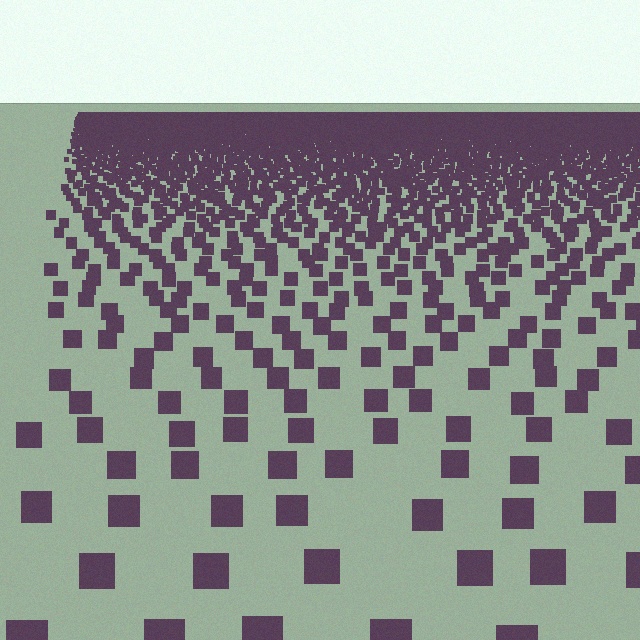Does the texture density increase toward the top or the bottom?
Density increases toward the top.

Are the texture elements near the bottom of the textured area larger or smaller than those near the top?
Larger. Near the bottom, elements are closer to the viewer and appear at a bigger on-screen size.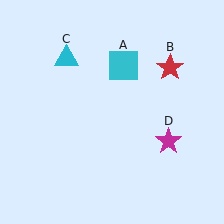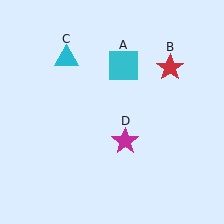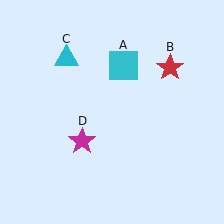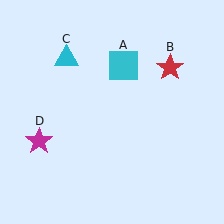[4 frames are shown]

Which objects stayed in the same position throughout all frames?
Cyan square (object A) and red star (object B) and cyan triangle (object C) remained stationary.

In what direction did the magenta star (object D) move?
The magenta star (object D) moved left.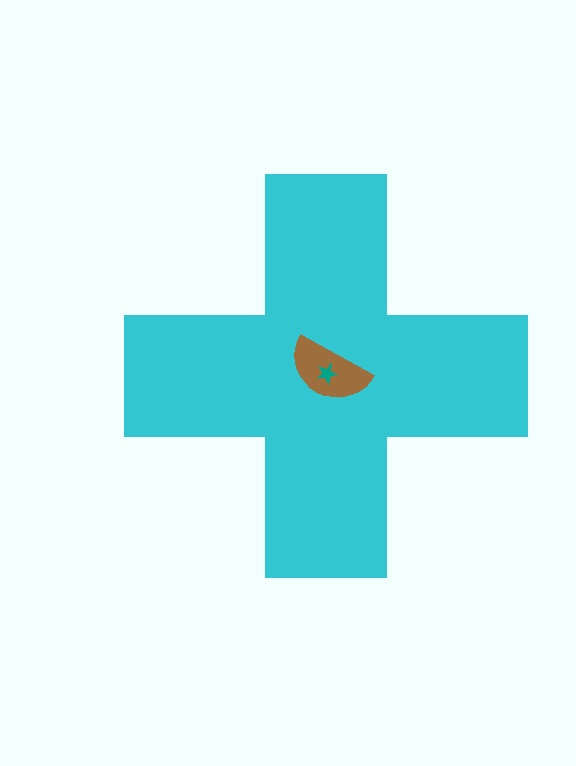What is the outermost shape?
The cyan cross.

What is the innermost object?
The teal star.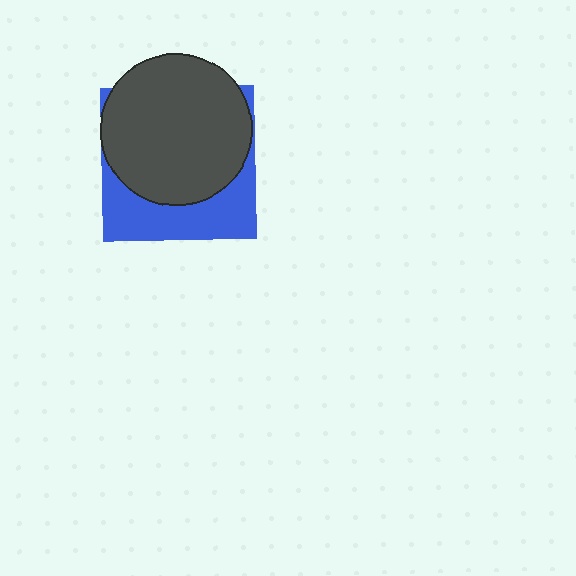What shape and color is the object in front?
The object in front is a dark gray circle.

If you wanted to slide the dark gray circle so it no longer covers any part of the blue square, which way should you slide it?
Slide it up — that is the most direct way to separate the two shapes.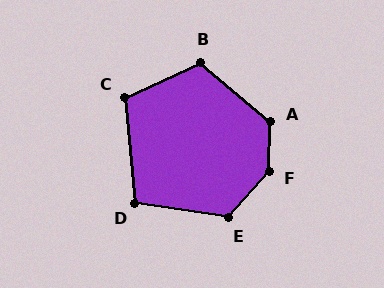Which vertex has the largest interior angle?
F, at approximately 140 degrees.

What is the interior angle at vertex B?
Approximately 115 degrees (obtuse).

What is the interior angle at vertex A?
Approximately 128 degrees (obtuse).